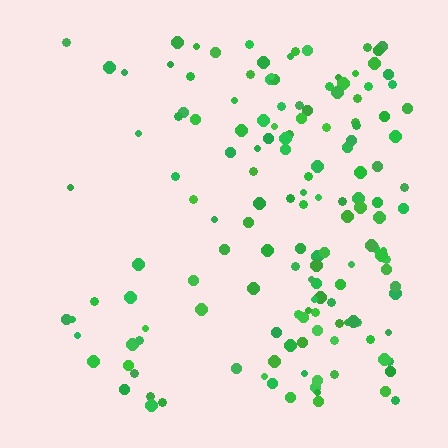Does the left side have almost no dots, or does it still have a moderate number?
Still a moderate number, just noticeably fewer than the right.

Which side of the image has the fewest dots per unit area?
The left.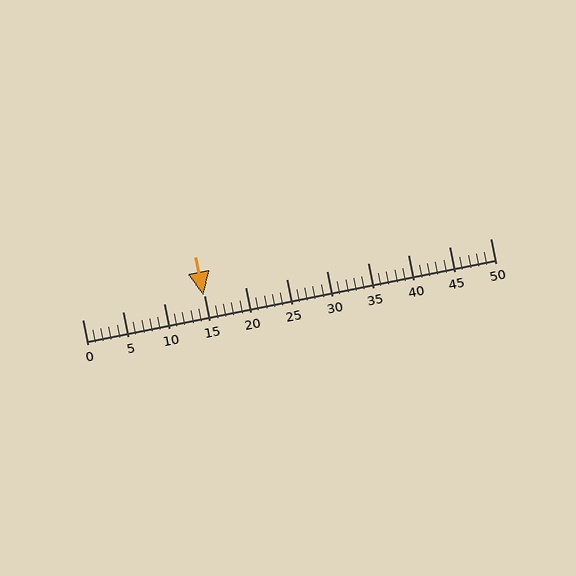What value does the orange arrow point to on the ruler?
The orange arrow points to approximately 15.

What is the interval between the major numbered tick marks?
The major tick marks are spaced 5 units apart.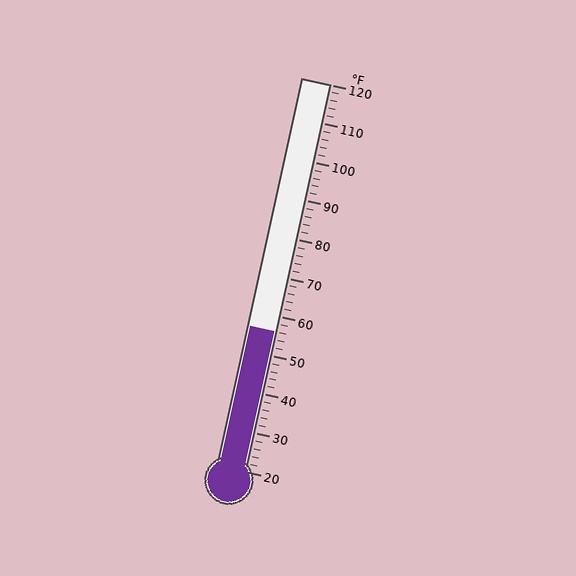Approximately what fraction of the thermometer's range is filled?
The thermometer is filled to approximately 35% of its range.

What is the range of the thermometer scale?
The thermometer scale ranges from 20°F to 120°F.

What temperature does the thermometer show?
The thermometer shows approximately 56°F.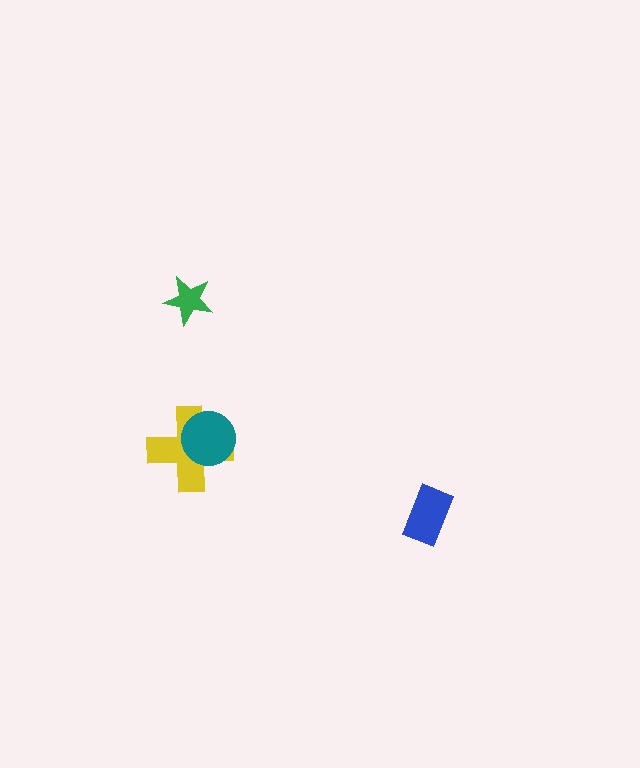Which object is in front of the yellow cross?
The teal circle is in front of the yellow cross.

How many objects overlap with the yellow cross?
1 object overlaps with the yellow cross.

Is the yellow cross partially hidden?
Yes, it is partially covered by another shape.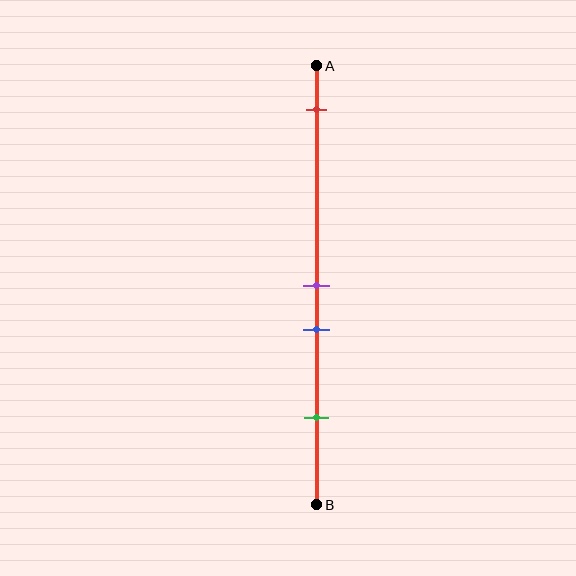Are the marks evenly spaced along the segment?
No, the marks are not evenly spaced.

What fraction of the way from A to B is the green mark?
The green mark is approximately 80% (0.8) of the way from A to B.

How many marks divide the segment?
There are 4 marks dividing the segment.